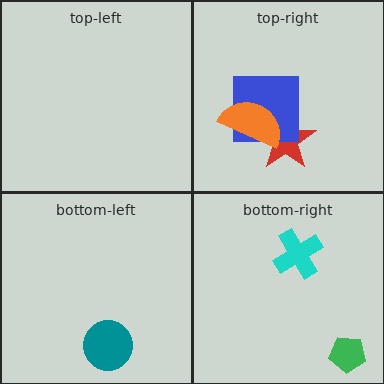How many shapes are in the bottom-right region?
2.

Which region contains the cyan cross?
The bottom-right region.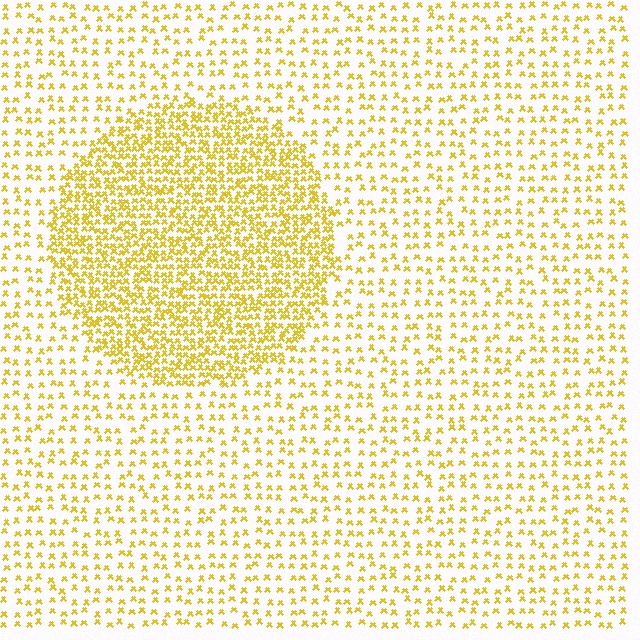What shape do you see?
I see a circle.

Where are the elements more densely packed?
The elements are more densely packed inside the circle boundary.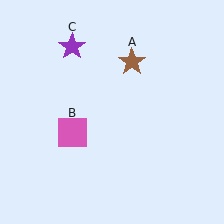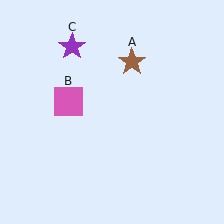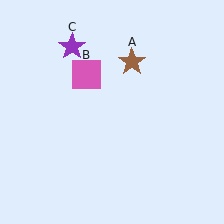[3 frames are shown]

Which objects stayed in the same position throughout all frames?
Brown star (object A) and purple star (object C) remained stationary.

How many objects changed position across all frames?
1 object changed position: pink square (object B).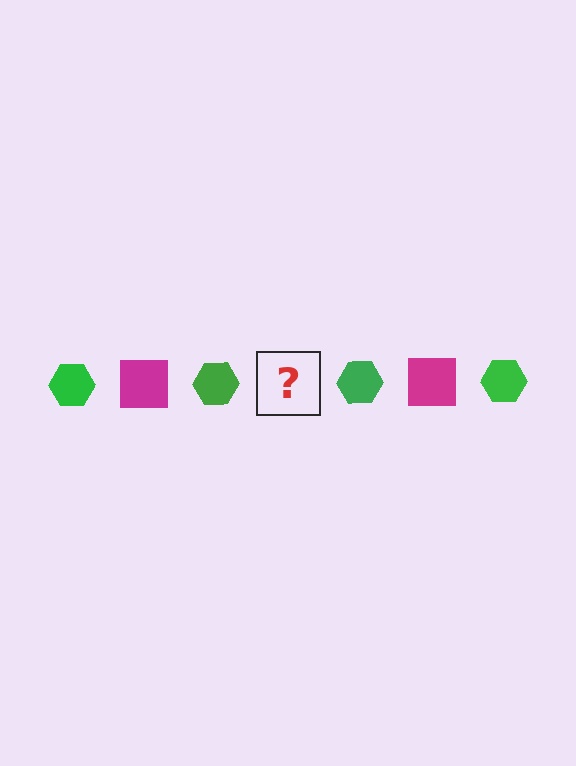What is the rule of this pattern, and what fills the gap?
The rule is that the pattern alternates between green hexagon and magenta square. The gap should be filled with a magenta square.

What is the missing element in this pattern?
The missing element is a magenta square.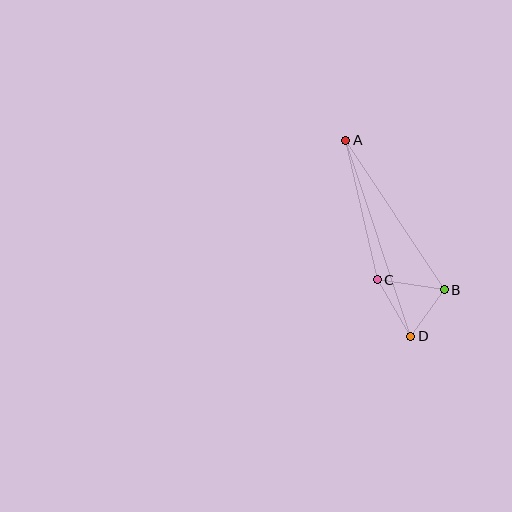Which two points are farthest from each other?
Points A and D are farthest from each other.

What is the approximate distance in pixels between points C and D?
The distance between C and D is approximately 66 pixels.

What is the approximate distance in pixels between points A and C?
The distance between A and C is approximately 143 pixels.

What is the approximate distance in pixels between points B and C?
The distance between B and C is approximately 68 pixels.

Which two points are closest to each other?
Points B and D are closest to each other.